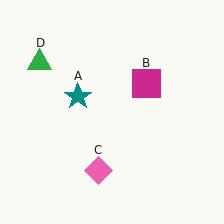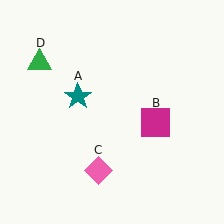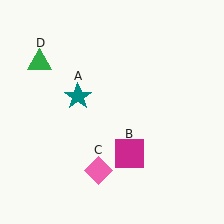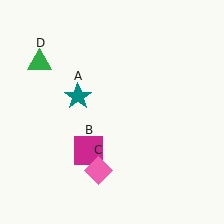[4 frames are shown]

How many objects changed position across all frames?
1 object changed position: magenta square (object B).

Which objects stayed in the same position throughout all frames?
Teal star (object A) and pink diamond (object C) and green triangle (object D) remained stationary.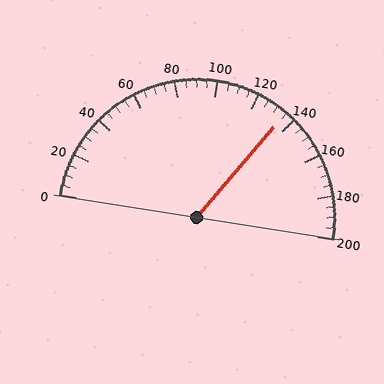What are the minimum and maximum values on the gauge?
The gauge ranges from 0 to 200.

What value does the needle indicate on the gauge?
The needle indicates approximately 135.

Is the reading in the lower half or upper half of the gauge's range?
The reading is in the upper half of the range (0 to 200).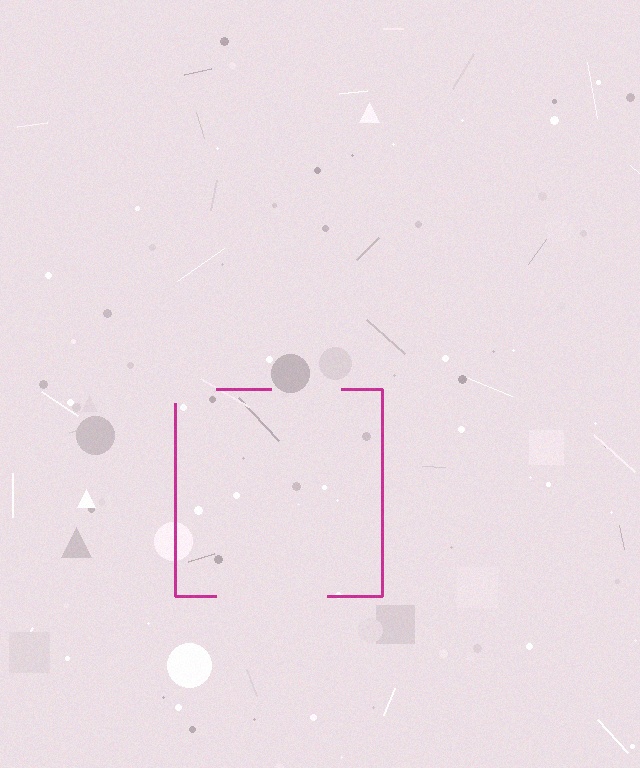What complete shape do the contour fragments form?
The contour fragments form a square.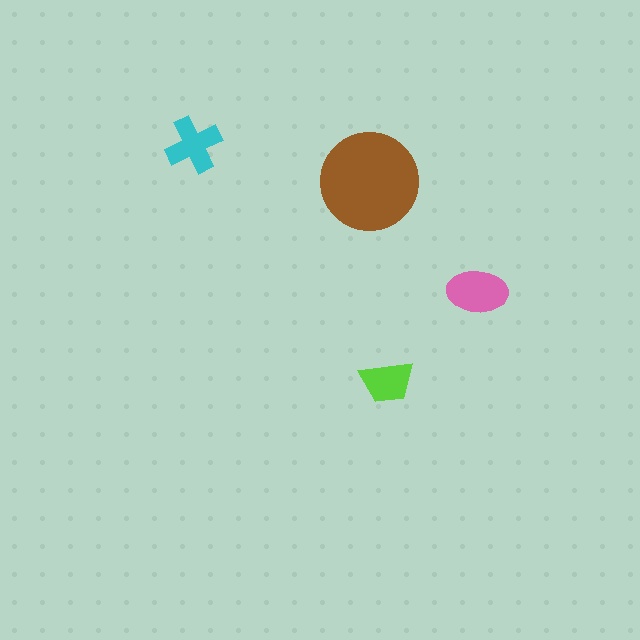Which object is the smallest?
The lime trapezoid.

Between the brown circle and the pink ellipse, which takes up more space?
The brown circle.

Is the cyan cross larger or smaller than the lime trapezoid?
Larger.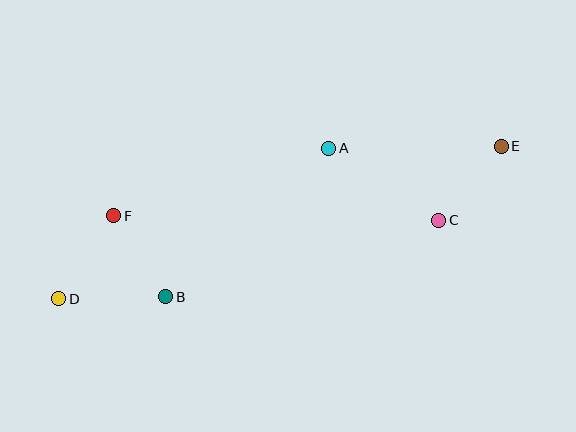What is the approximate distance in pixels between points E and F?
The distance between E and F is approximately 394 pixels.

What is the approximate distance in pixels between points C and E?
The distance between C and E is approximately 97 pixels.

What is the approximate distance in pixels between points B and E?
The distance between B and E is approximately 368 pixels.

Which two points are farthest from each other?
Points D and E are farthest from each other.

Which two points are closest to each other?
Points B and F are closest to each other.